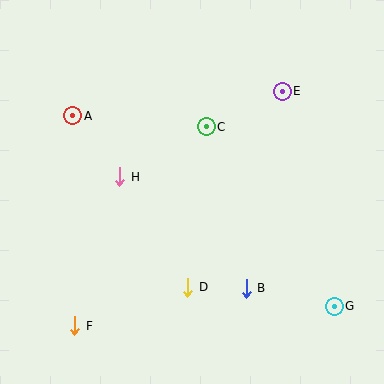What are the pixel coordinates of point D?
Point D is at (188, 287).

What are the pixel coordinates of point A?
Point A is at (73, 116).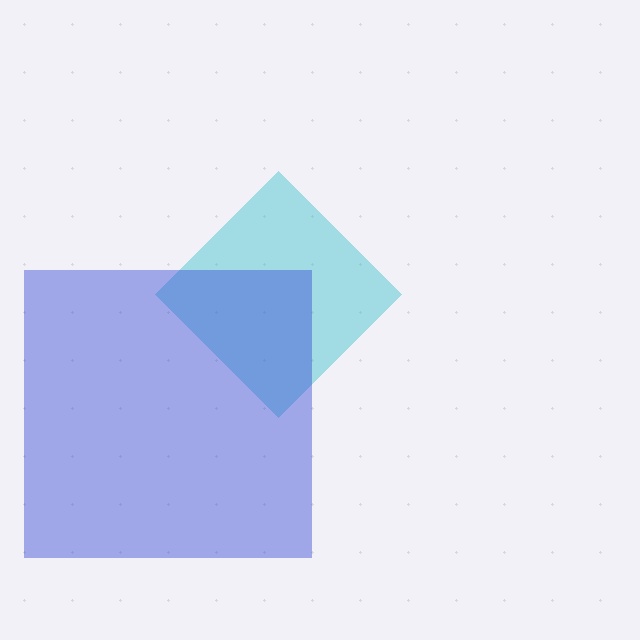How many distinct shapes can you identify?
There are 2 distinct shapes: a cyan diamond, a blue square.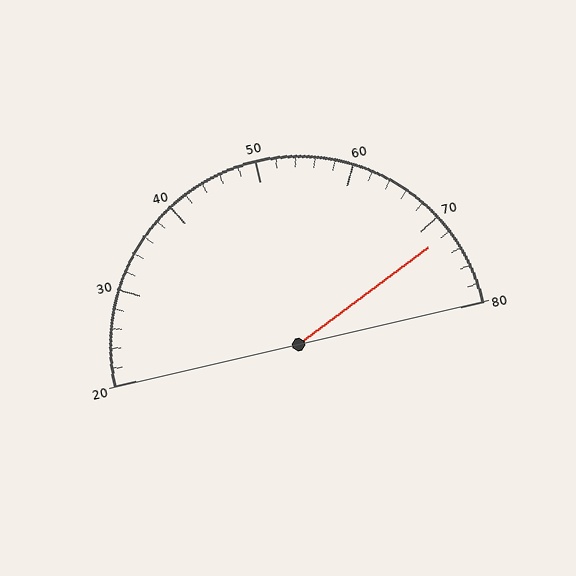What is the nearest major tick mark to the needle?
The nearest major tick mark is 70.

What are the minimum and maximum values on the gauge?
The gauge ranges from 20 to 80.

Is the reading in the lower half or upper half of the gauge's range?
The reading is in the upper half of the range (20 to 80).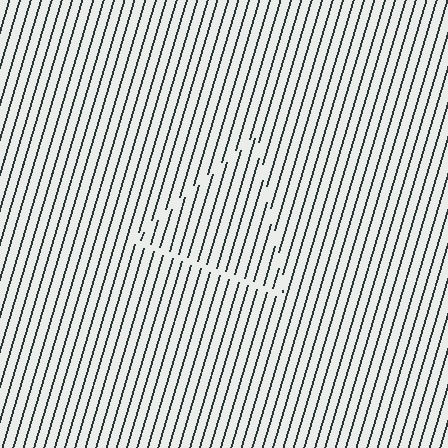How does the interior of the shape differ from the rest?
The interior of the shape contains the same grating, shifted by half a period — the contour is defined by the phase discontinuity where line-ends from the inner and outer gratings abut.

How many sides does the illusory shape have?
3 sides — the line-ends trace a triangle.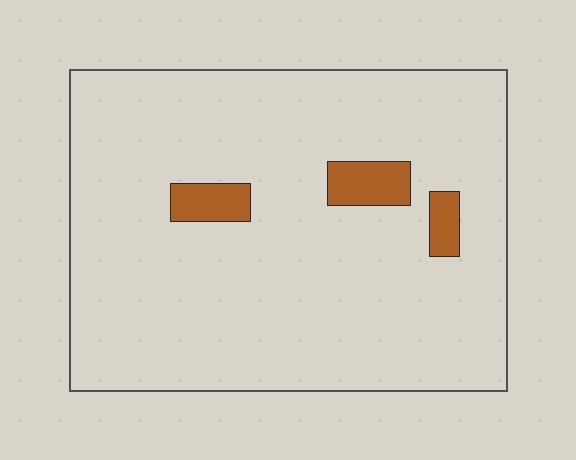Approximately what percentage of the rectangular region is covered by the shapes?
Approximately 5%.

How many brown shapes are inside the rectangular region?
3.